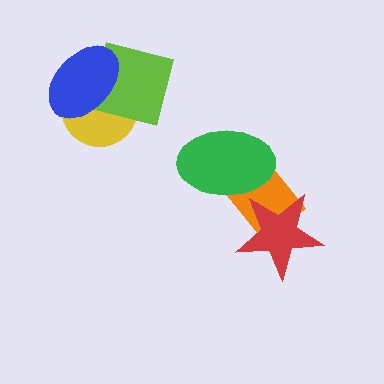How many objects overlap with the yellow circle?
2 objects overlap with the yellow circle.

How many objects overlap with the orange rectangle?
2 objects overlap with the orange rectangle.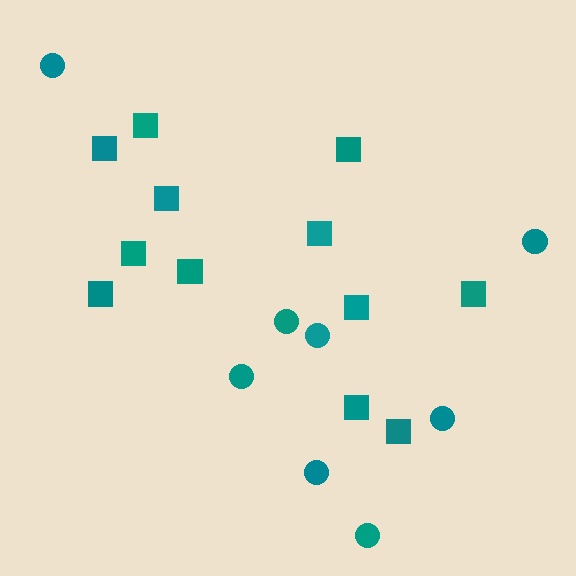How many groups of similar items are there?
There are 2 groups: one group of squares (12) and one group of circles (8).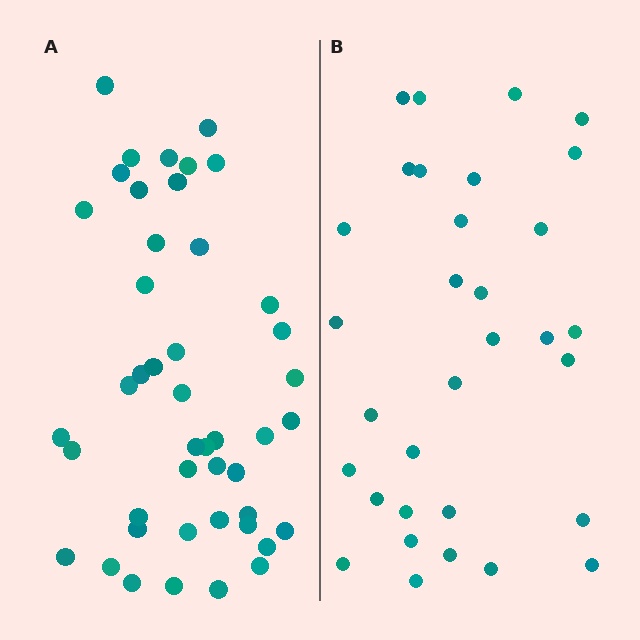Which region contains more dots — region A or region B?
Region A (the left region) has more dots.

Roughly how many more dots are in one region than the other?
Region A has approximately 15 more dots than region B.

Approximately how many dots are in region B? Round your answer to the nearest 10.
About 30 dots. (The exact count is 32, which rounds to 30.)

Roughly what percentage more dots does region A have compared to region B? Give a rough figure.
About 40% more.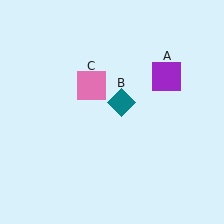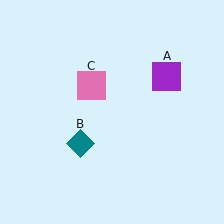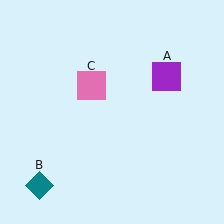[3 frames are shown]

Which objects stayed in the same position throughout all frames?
Purple square (object A) and pink square (object C) remained stationary.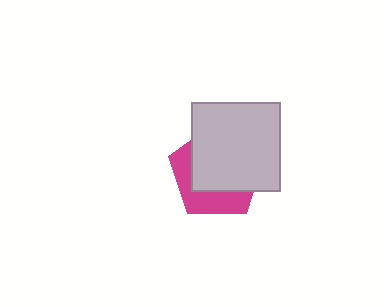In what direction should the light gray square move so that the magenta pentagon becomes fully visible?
The light gray square should move toward the upper-right. That is the shortest direction to clear the overlap and leave the magenta pentagon fully visible.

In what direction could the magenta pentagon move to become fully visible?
The magenta pentagon could move toward the lower-left. That would shift it out from behind the light gray square entirely.